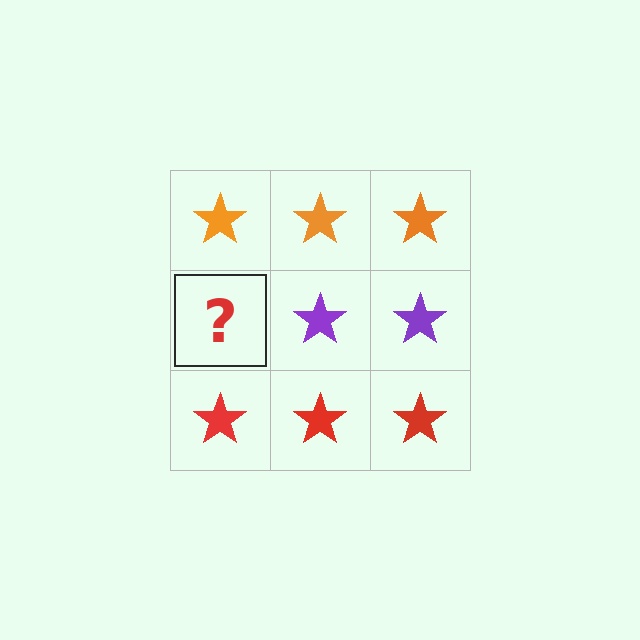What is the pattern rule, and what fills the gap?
The rule is that each row has a consistent color. The gap should be filled with a purple star.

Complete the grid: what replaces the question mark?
The question mark should be replaced with a purple star.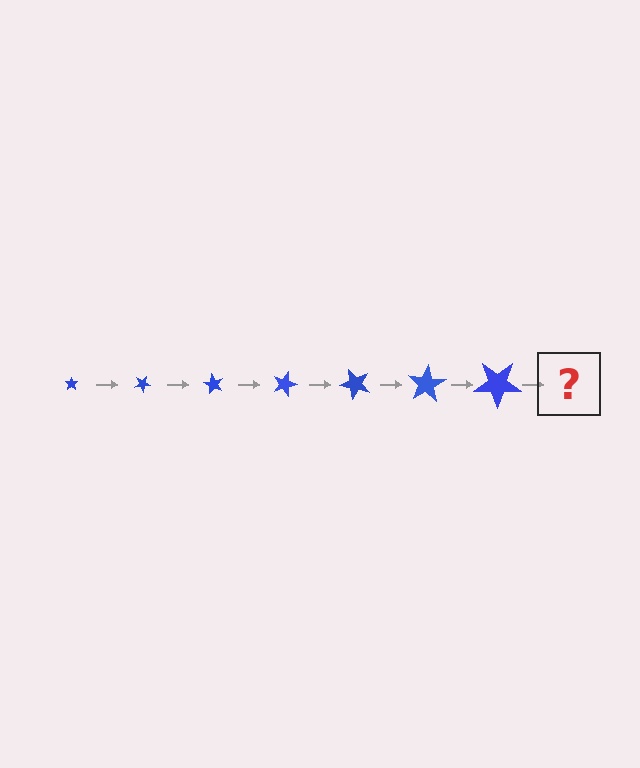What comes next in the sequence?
The next element should be a star, larger than the previous one and rotated 210 degrees from the start.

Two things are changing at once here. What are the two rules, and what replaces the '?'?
The two rules are that the star grows larger each step and it rotates 30 degrees each step. The '?' should be a star, larger than the previous one and rotated 210 degrees from the start.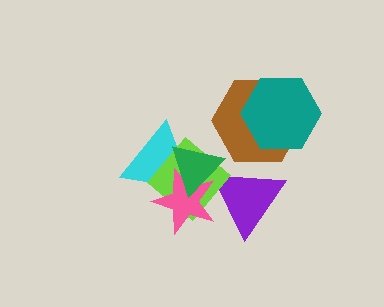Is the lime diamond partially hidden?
Yes, it is partially covered by another shape.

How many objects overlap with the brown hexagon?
2 objects overlap with the brown hexagon.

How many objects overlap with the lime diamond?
4 objects overlap with the lime diamond.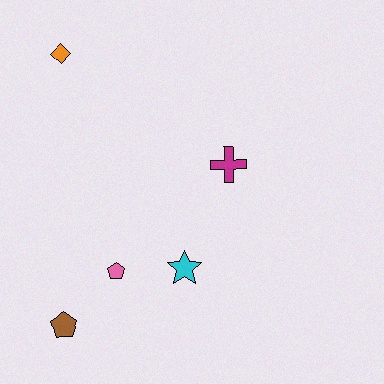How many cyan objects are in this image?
There is 1 cyan object.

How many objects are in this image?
There are 5 objects.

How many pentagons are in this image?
There are 2 pentagons.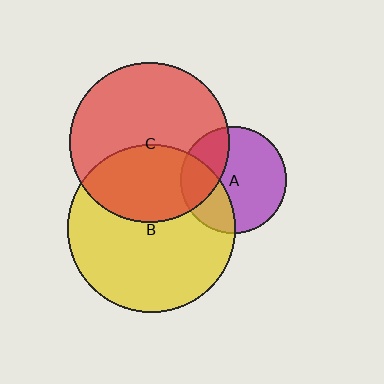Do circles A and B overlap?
Yes.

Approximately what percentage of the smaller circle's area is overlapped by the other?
Approximately 30%.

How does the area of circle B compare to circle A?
Approximately 2.5 times.